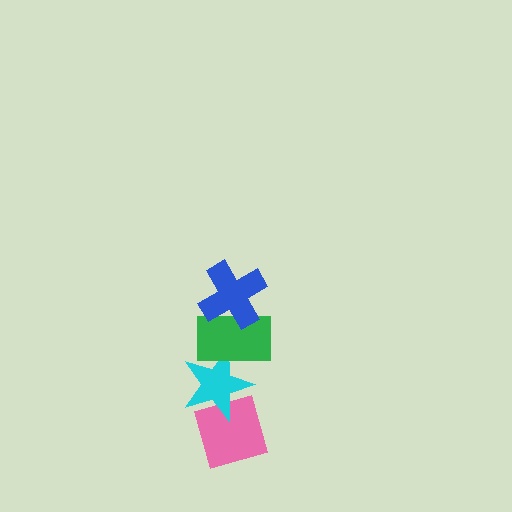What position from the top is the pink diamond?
The pink diamond is 4th from the top.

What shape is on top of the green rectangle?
The blue cross is on top of the green rectangle.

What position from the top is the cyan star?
The cyan star is 3rd from the top.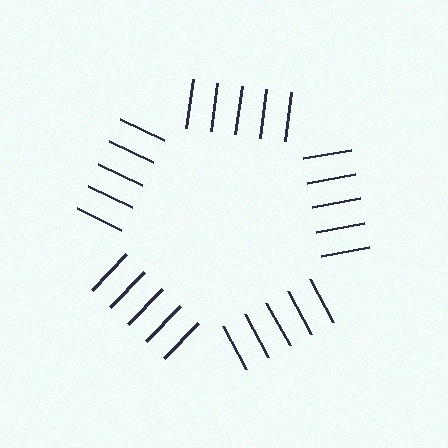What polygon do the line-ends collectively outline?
An illusory pentagon — the line segments terminate on its edges but no continuous stroke is drawn.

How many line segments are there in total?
25 — 5 along each of the 5 edges.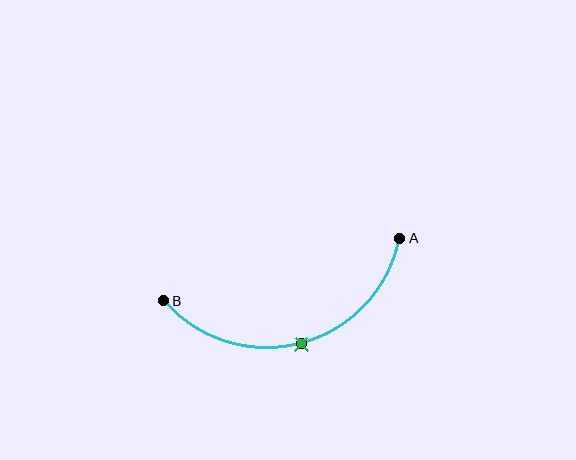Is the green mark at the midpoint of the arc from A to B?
Yes. The green mark lies on the arc at equal arc-length from both A and B — it is the arc midpoint.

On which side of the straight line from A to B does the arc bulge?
The arc bulges below the straight line connecting A and B.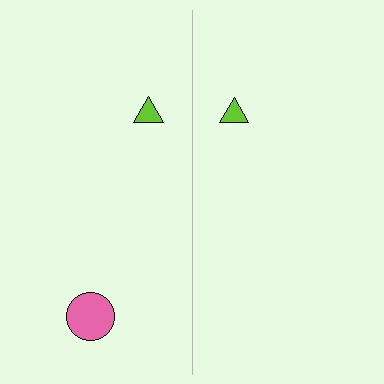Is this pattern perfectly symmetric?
No, the pattern is not perfectly symmetric. A pink circle is missing from the right side.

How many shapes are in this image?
There are 3 shapes in this image.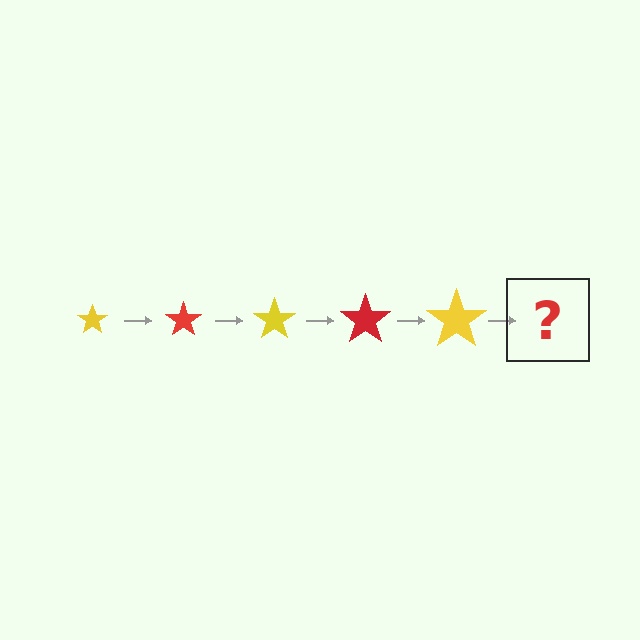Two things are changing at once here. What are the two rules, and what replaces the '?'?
The two rules are that the star grows larger each step and the color cycles through yellow and red. The '?' should be a red star, larger than the previous one.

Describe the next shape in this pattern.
It should be a red star, larger than the previous one.